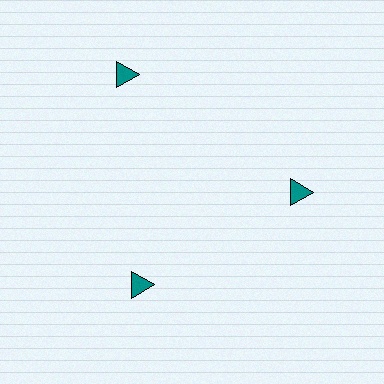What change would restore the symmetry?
The symmetry would be restored by moving it inward, back onto the ring so that all 3 triangles sit at equal angles and equal distance from the center.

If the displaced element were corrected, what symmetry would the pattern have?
It would have 3-fold rotational symmetry — the pattern would map onto itself every 120 degrees.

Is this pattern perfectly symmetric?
No. The 3 teal triangles are arranged in a ring, but one element near the 11 o'clock position is pushed outward from the center, breaking the 3-fold rotational symmetry.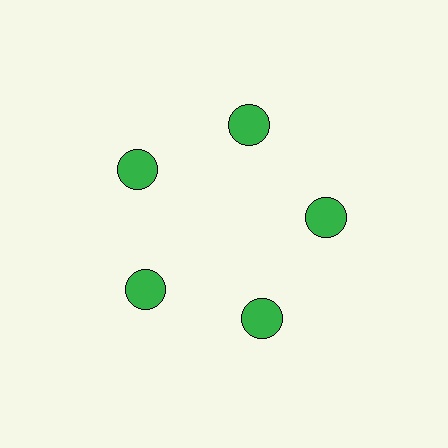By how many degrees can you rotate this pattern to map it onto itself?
The pattern maps onto itself every 72 degrees of rotation.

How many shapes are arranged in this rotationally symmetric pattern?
There are 5 shapes, arranged in 5 groups of 1.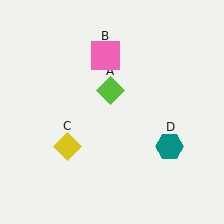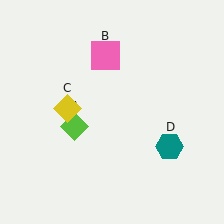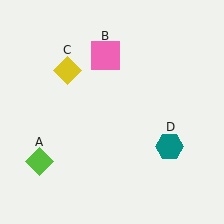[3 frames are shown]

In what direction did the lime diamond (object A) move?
The lime diamond (object A) moved down and to the left.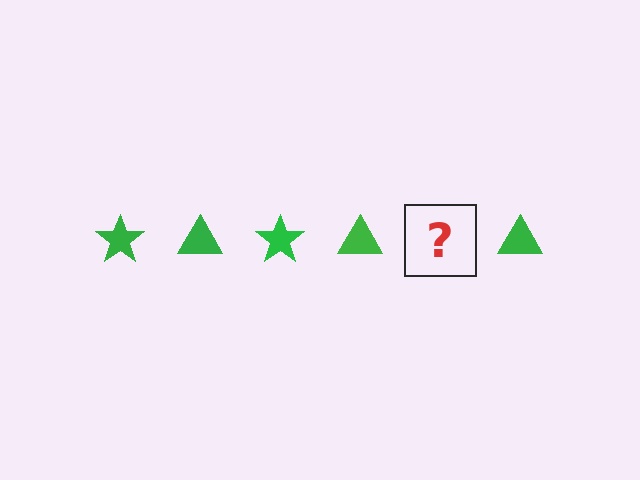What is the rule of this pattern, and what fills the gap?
The rule is that the pattern cycles through star, triangle shapes in green. The gap should be filled with a green star.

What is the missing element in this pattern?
The missing element is a green star.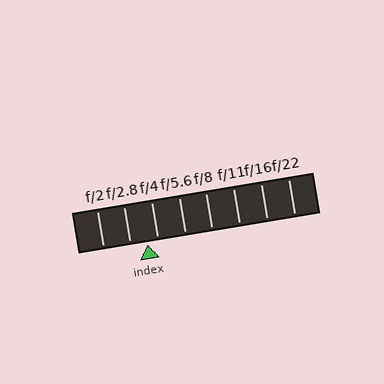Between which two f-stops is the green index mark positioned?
The index mark is between f/2.8 and f/4.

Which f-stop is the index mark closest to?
The index mark is closest to f/4.